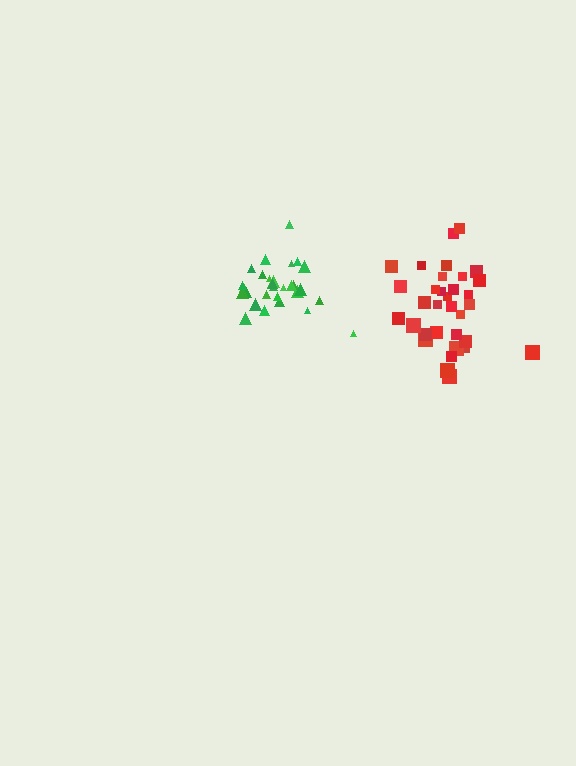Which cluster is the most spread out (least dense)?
Red.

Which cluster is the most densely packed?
Green.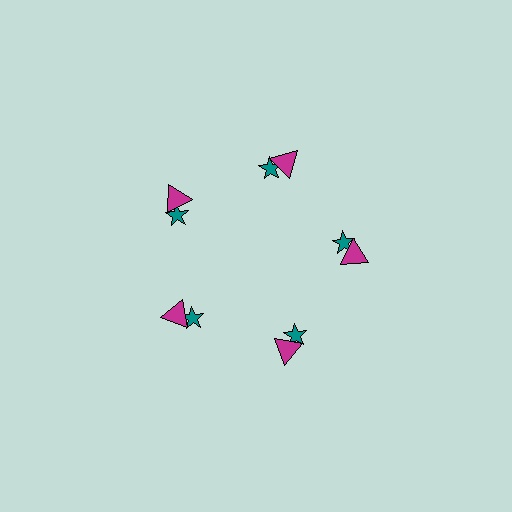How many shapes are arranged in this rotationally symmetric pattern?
There are 10 shapes, arranged in 5 groups of 2.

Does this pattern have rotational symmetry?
Yes, this pattern has 5-fold rotational symmetry. It looks the same after rotating 72 degrees around the center.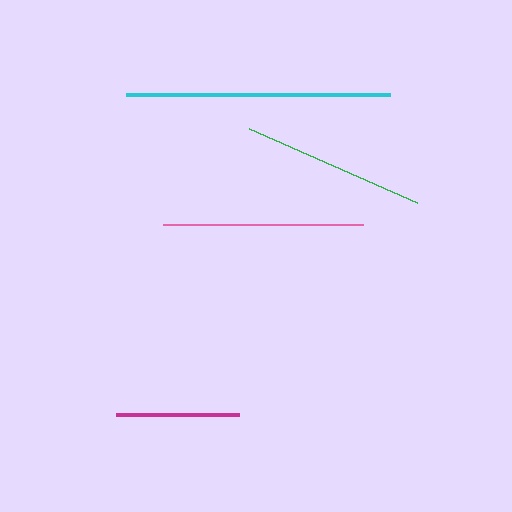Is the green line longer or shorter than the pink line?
The pink line is longer than the green line.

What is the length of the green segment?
The green segment is approximately 183 pixels long.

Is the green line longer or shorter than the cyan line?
The cyan line is longer than the green line.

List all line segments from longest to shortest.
From longest to shortest: cyan, pink, green, magenta.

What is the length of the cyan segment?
The cyan segment is approximately 264 pixels long.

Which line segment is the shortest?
The magenta line is the shortest at approximately 123 pixels.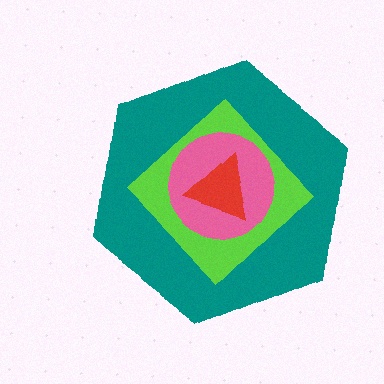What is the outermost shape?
The teal hexagon.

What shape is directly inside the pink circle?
The red triangle.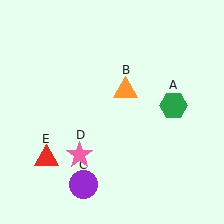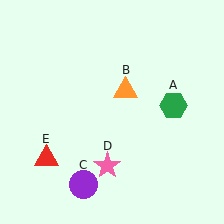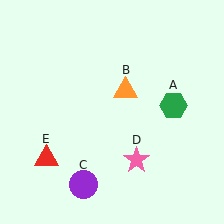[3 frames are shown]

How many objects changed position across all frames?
1 object changed position: pink star (object D).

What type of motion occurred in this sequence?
The pink star (object D) rotated counterclockwise around the center of the scene.